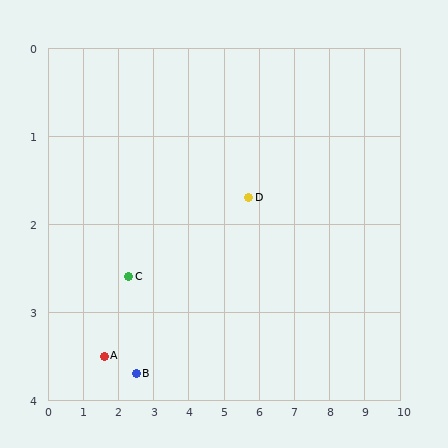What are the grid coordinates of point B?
Point B is at approximately (2.5, 3.7).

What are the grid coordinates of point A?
Point A is at approximately (1.6, 3.5).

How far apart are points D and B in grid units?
Points D and B are about 3.8 grid units apart.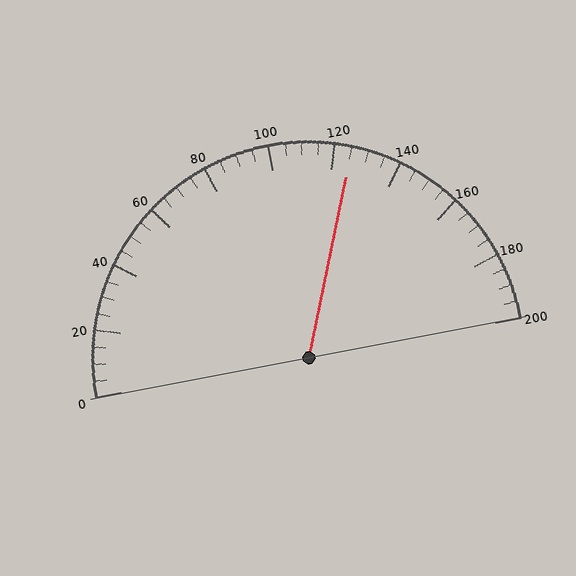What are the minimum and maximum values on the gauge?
The gauge ranges from 0 to 200.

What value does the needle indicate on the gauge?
The needle indicates approximately 125.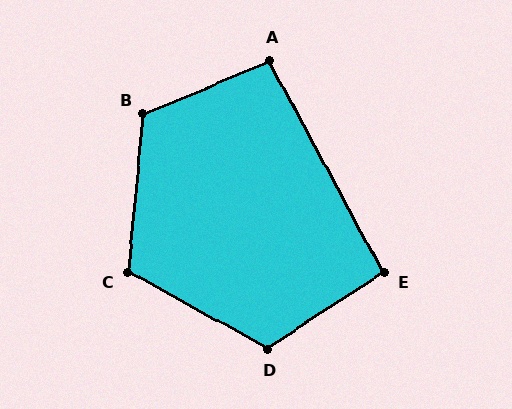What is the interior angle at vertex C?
Approximately 113 degrees (obtuse).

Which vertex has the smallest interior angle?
E, at approximately 95 degrees.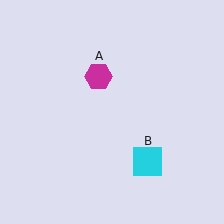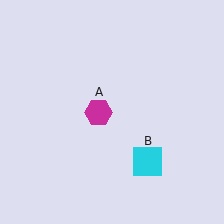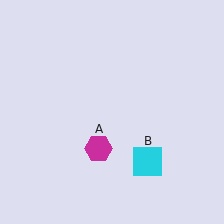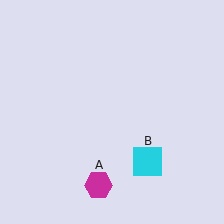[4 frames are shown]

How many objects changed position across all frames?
1 object changed position: magenta hexagon (object A).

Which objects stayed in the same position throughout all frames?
Cyan square (object B) remained stationary.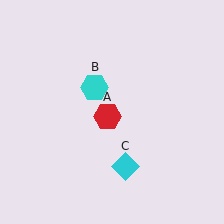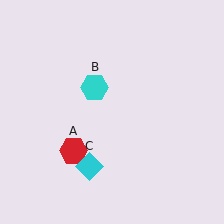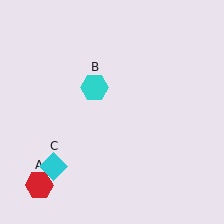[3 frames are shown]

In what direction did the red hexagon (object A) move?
The red hexagon (object A) moved down and to the left.